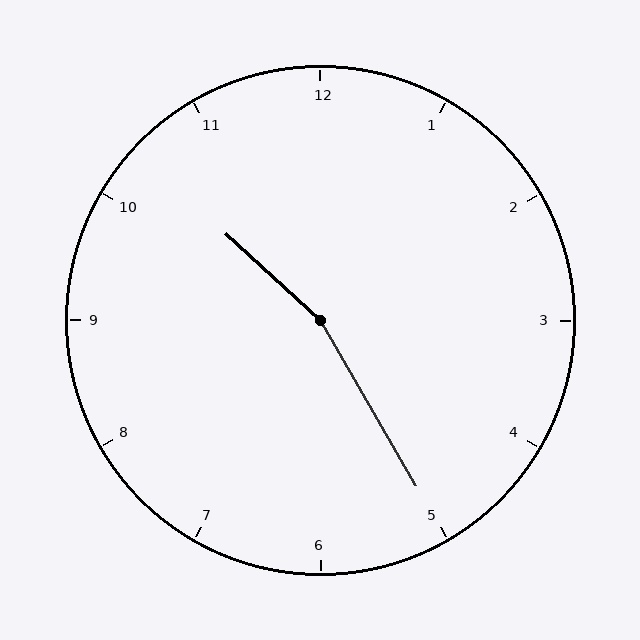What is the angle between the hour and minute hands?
Approximately 162 degrees.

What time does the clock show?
10:25.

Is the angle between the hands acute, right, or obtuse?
It is obtuse.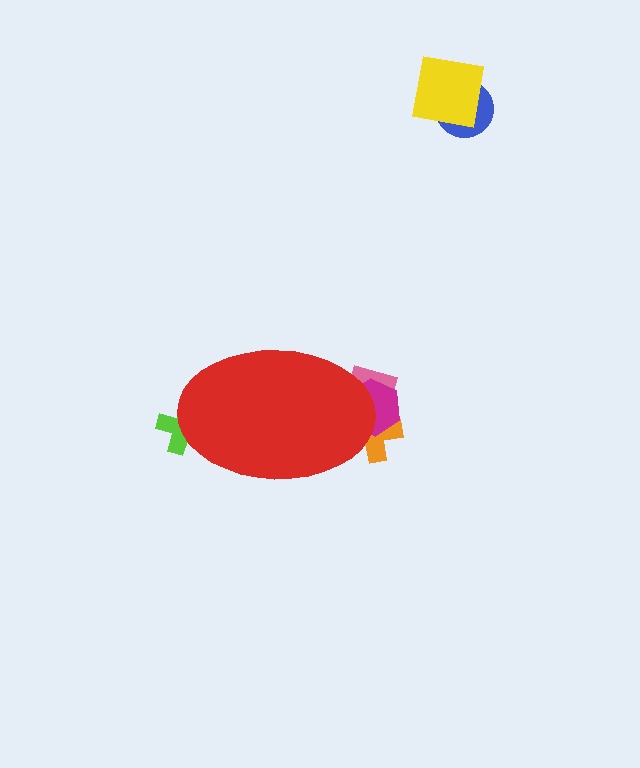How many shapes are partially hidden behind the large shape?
4 shapes are partially hidden.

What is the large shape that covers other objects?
A red ellipse.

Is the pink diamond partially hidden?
Yes, the pink diamond is partially hidden behind the red ellipse.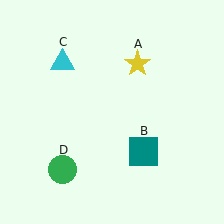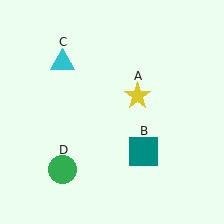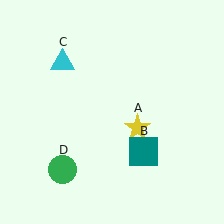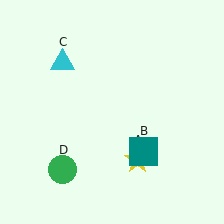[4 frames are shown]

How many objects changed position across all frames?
1 object changed position: yellow star (object A).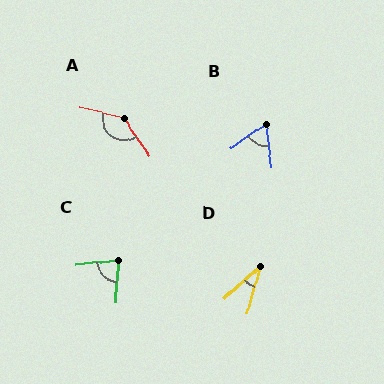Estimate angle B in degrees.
Approximately 61 degrees.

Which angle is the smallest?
D, at approximately 33 degrees.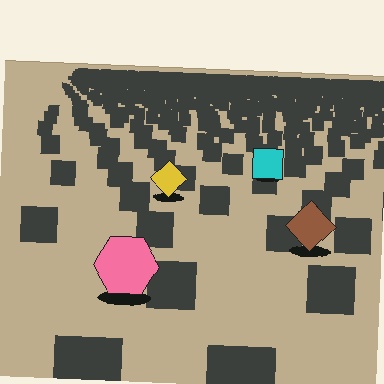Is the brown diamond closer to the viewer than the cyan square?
Yes. The brown diamond is closer — you can tell from the texture gradient: the ground texture is coarser near it.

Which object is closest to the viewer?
The pink hexagon is closest. The texture marks near it are larger and more spread out.